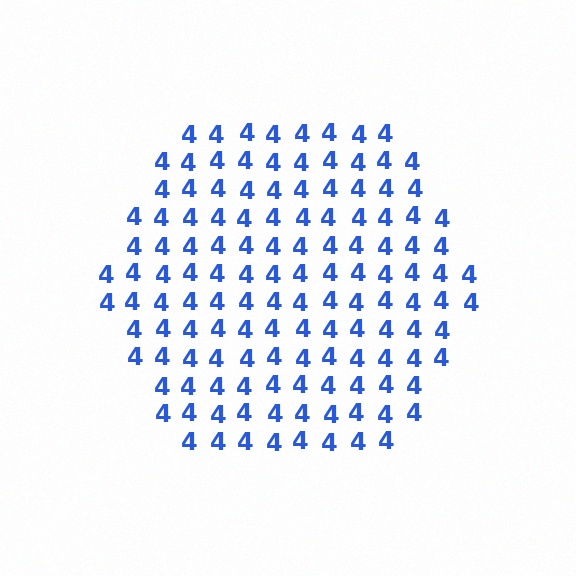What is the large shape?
The large shape is a hexagon.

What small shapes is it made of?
It is made of small digit 4's.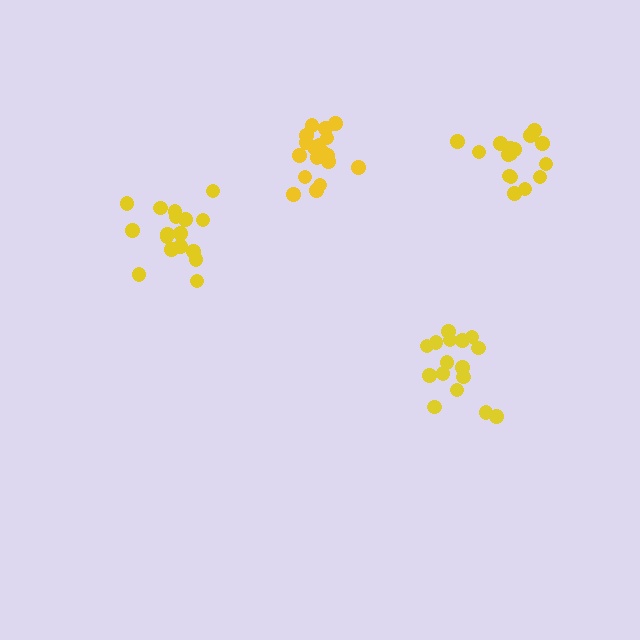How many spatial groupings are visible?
There are 4 spatial groupings.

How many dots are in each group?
Group 1: 18 dots, Group 2: 17 dots, Group 3: 16 dots, Group 4: 16 dots (67 total).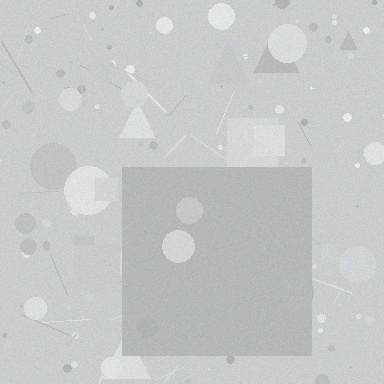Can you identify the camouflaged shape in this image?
The camouflaged shape is a square.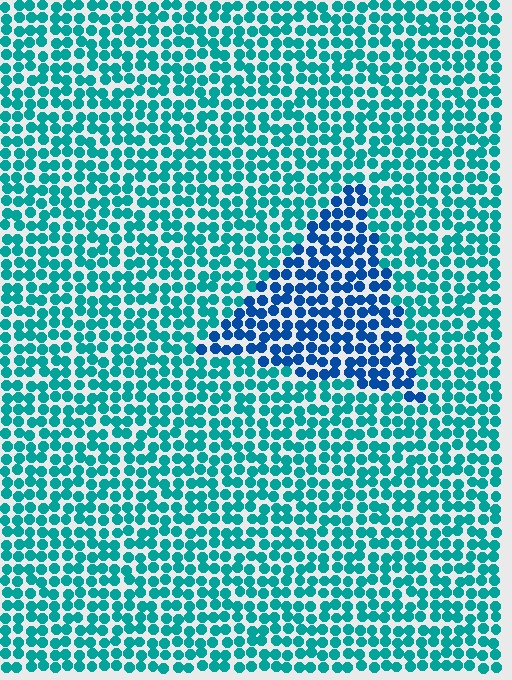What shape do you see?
I see a triangle.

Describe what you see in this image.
The image is filled with small teal elements in a uniform arrangement. A triangle-shaped region is visible where the elements are tinted to a slightly different hue, forming a subtle color boundary.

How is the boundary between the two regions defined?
The boundary is defined purely by a slight shift in hue (about 37 degrees). Spacing, size, and orientation are identical on both sides.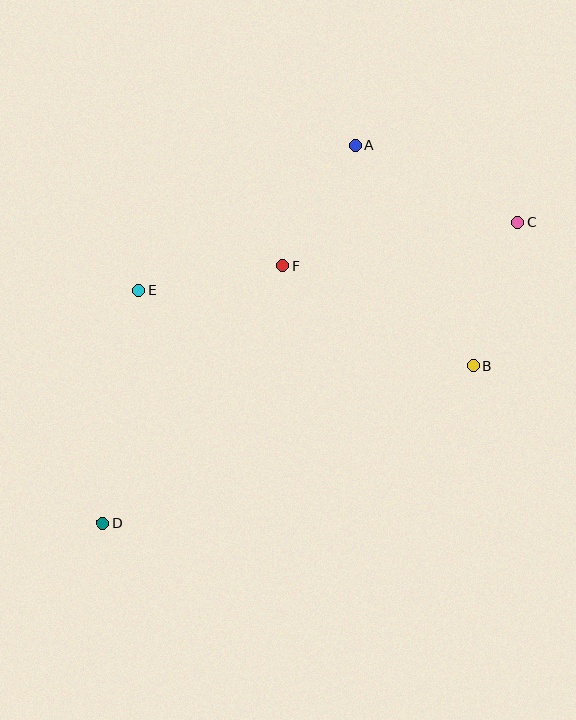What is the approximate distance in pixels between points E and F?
The distance between E and F is approximately 146 pixels.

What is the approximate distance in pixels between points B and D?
The distance between B and D is approximately 403 pixels.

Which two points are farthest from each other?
Points C and D are farthest from each other.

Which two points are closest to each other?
Points A and F are closest to each other.